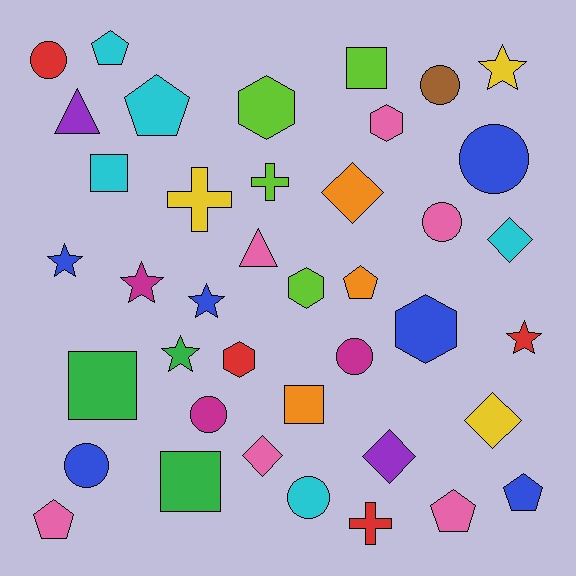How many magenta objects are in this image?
There are 3 magenta objects.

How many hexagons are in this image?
There are 5 hexagons.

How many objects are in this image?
There are 40 objects.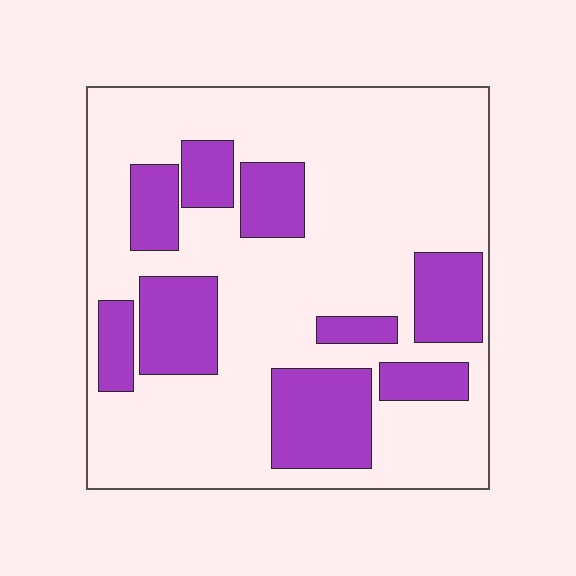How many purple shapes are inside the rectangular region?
9.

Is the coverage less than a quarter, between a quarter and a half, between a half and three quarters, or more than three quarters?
Between a quarter and a half.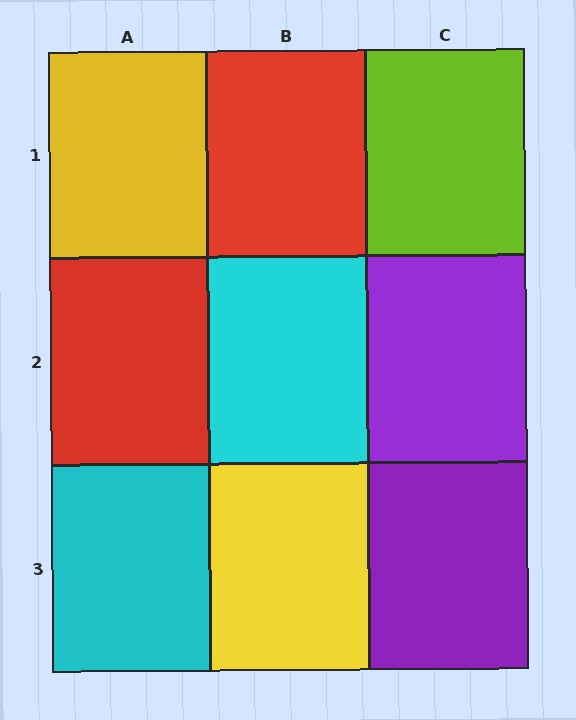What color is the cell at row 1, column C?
Lime.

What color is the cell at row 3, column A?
Cyan.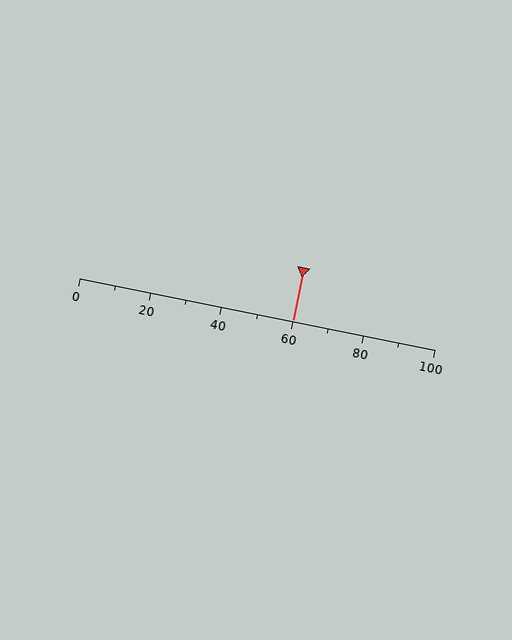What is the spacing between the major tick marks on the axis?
The major ticks are spaced 20 apart.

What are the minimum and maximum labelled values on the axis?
The axis runs from 0 to 100.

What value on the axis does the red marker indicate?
The marker indicates approximately 60.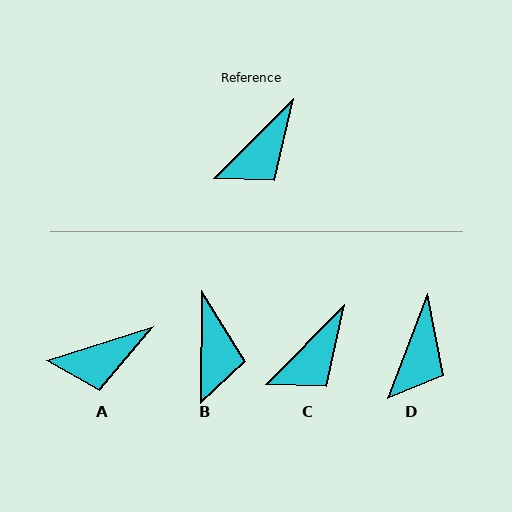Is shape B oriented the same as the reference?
No, it is off by about 45 degrees.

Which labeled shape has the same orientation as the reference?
C.